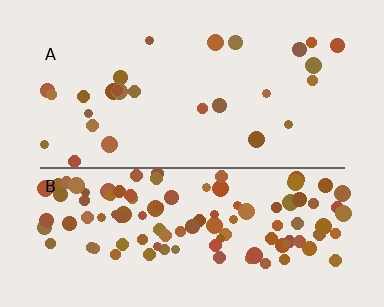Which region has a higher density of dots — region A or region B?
B (the bottom).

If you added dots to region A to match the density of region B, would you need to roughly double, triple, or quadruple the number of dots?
Approximately quadruple.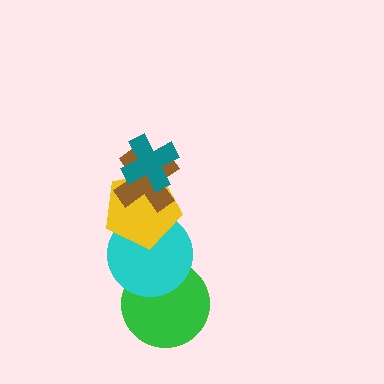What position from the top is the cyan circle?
The cyan circle is 4th from the top.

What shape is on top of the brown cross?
The teal cross is on top of the brown cross.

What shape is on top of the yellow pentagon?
The brown cross is on top of the yellow pentagon.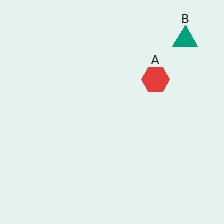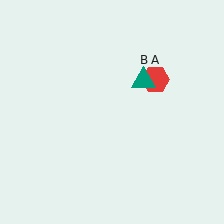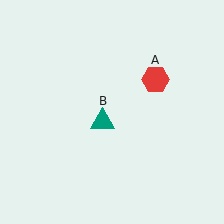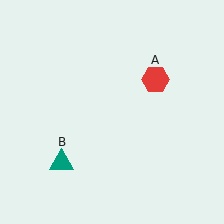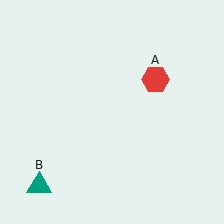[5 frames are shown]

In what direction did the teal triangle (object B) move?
The teal triangle (object B) moved down and to the left.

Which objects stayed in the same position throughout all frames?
Red hexagon (object A) remained stationary.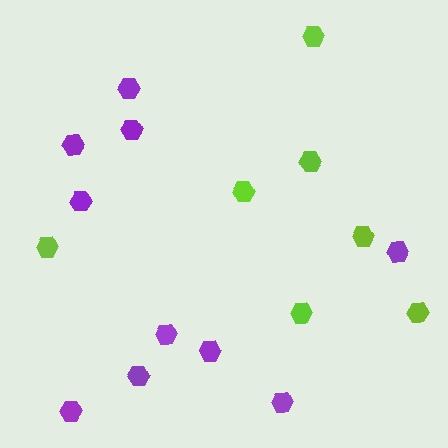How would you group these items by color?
There are 2 groups: one group of lime hexagons (7) and one group of purple hexagons (10).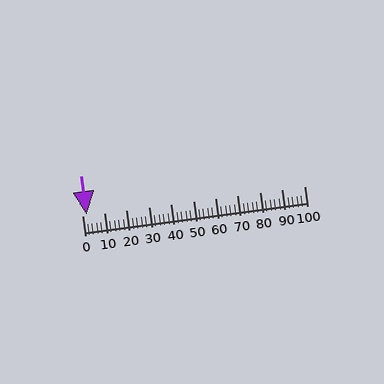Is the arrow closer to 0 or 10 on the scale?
The arrow is closer to 0.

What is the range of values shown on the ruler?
The ruler shows values from 0 to 100.